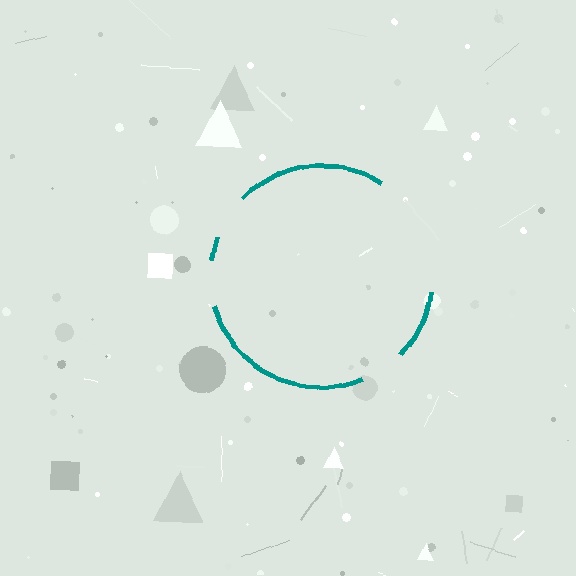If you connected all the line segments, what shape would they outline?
They would outline a circle.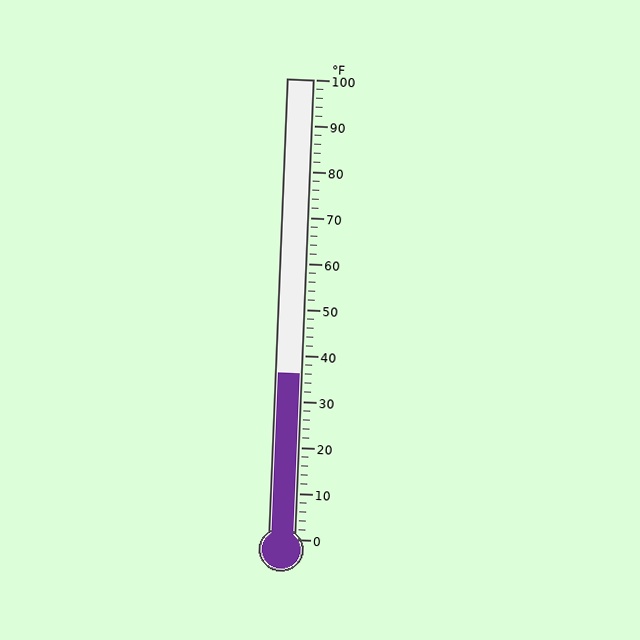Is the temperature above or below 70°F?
The temperature is below 70°F.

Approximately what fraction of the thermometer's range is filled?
The thermometer is filled to approximately 35% of its range.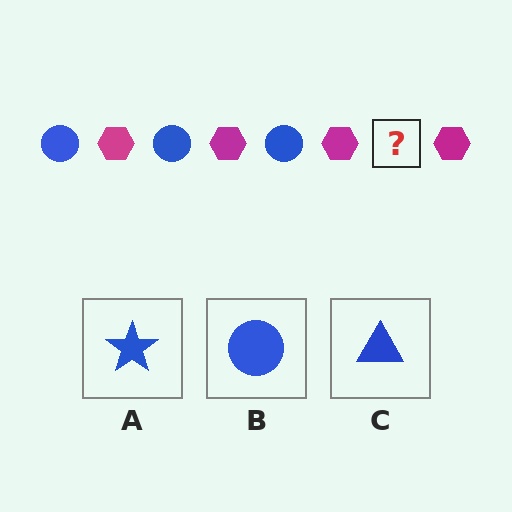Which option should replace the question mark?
Option B.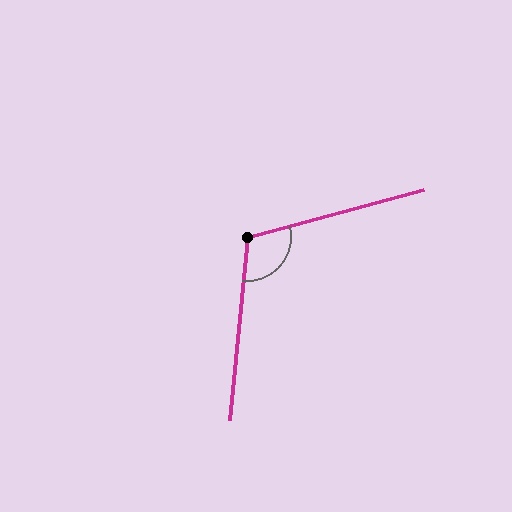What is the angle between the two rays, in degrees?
Approximately 111 degrees.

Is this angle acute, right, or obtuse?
It is obtuse.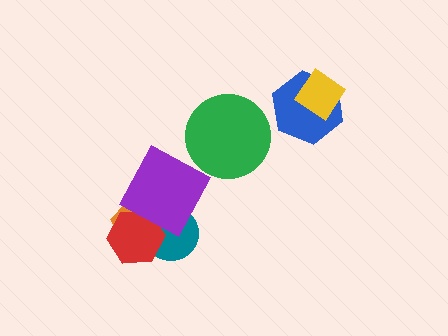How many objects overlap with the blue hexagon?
1 object overlaps with the blue hexagon.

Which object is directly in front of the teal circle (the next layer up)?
The red hexagon is directly in front of the teal circle.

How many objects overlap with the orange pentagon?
3 objects overlap with the orange pentagon.